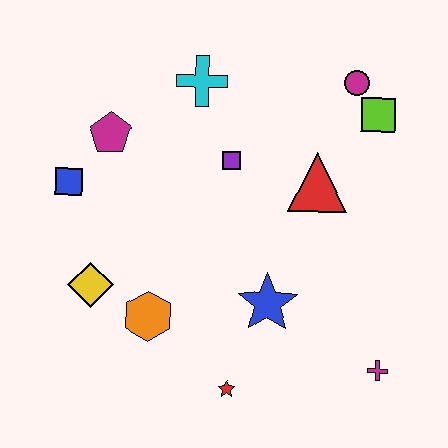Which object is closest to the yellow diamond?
The orange hexagon is closest to the yellow diamond.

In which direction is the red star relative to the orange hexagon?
The red star is to the right of the orange hexagon.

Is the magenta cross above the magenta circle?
No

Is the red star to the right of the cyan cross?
Yes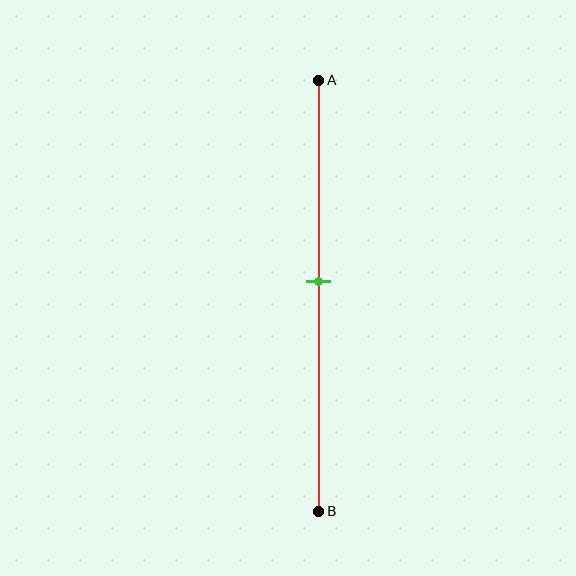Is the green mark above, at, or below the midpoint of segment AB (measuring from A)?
The green mark is above the midpoint of segment AB.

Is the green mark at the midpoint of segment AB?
No, the mark is at about 45% from A, not at the 50% midpoint.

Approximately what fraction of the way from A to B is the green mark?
The green mark is approximately 45% of the way from A to B.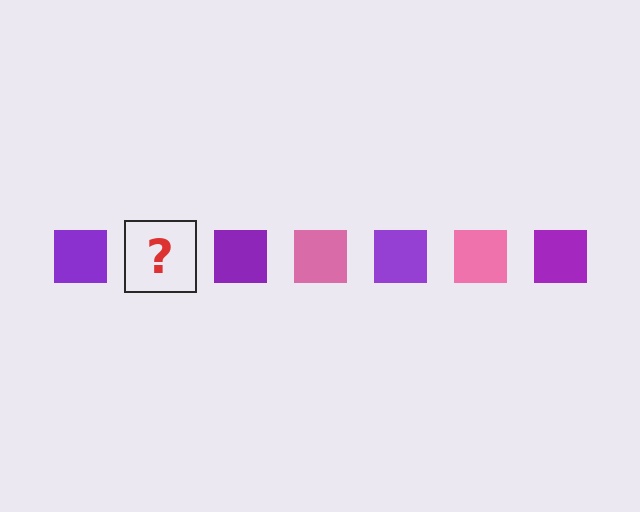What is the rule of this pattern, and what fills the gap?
The rule is that the pattern cycles through purple, pink squares. The gap should be filled with a pink square.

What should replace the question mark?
The question mark should be replaced with a pink square.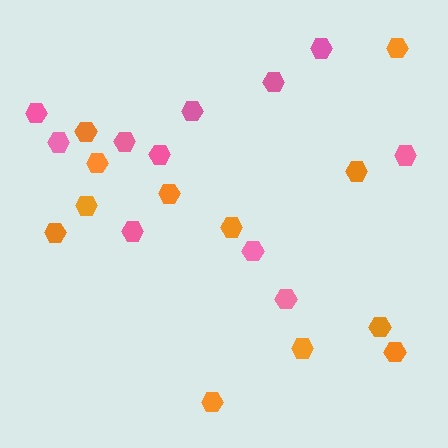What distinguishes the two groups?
There are 2 groups: one group of orange hexagons (12) and one group of pink hexagons (11).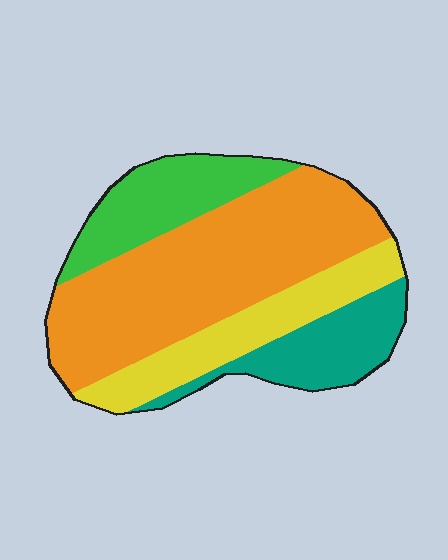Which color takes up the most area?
Orange, at roughly 50%.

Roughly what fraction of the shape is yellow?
Yellow takes up between a sixth and a third of the shape.